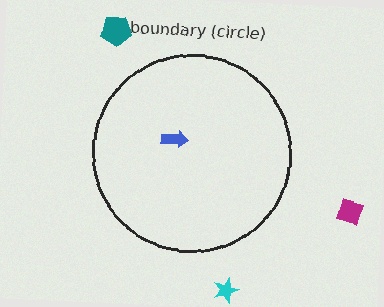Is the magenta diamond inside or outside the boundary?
Outside.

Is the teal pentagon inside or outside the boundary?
Outside.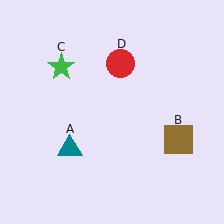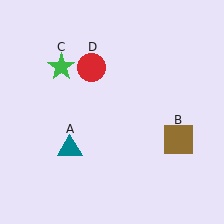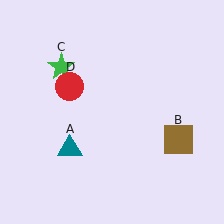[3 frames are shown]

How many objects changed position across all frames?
1 object changed position: red circle (object D).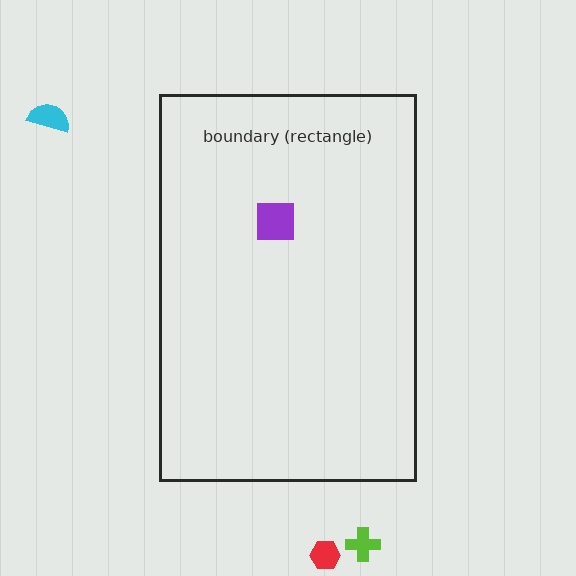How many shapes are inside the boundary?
1 inside, 3 outside.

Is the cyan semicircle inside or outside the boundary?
Outside.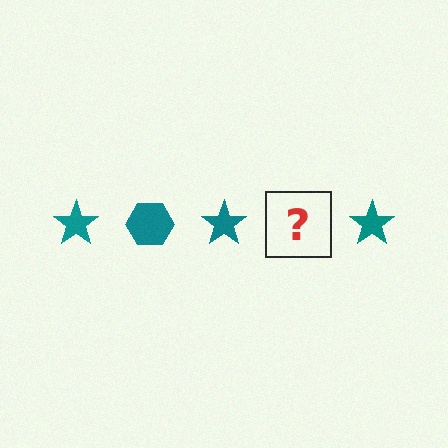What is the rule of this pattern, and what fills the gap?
The rule is that the pattern cycles through star, hexagon shapes in teal. The gap should be filled with a teal hexagon.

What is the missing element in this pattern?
The missing element is a teal hexagon.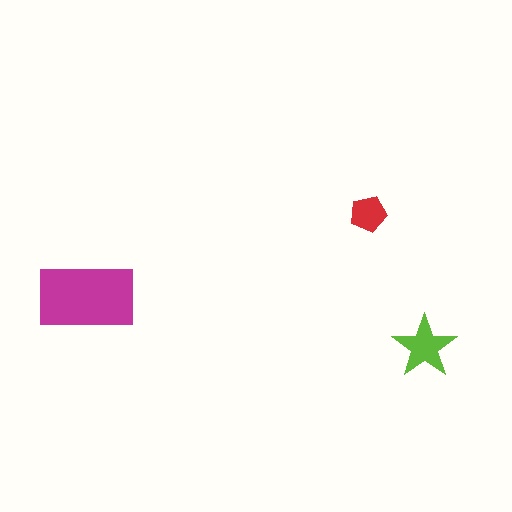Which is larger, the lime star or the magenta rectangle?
The magenta rectangle.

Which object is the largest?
The magenta rectangle.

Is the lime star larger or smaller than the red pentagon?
Larger.